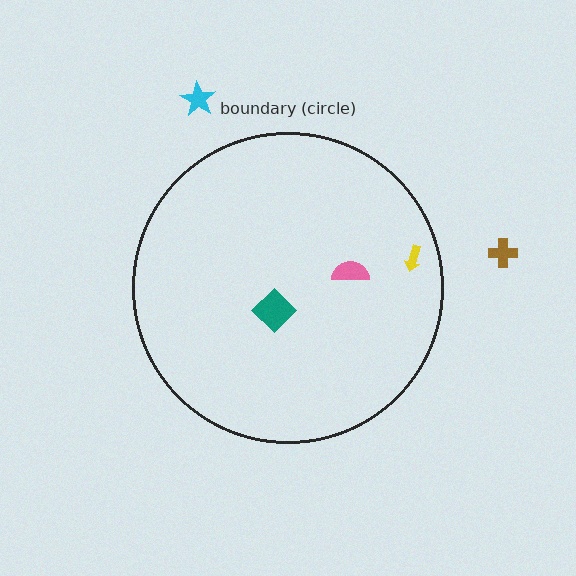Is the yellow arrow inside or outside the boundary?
Inside.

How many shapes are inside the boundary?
3 inside, 2 outside.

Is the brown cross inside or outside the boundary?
Outside.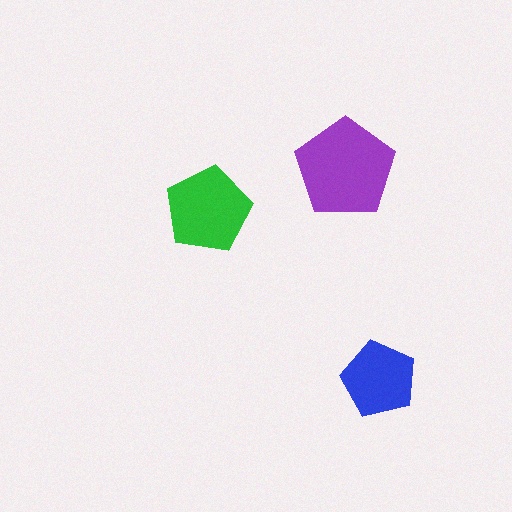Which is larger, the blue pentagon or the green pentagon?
The green one.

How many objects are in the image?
There are 3 objects in the image.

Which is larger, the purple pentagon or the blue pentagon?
The purple one.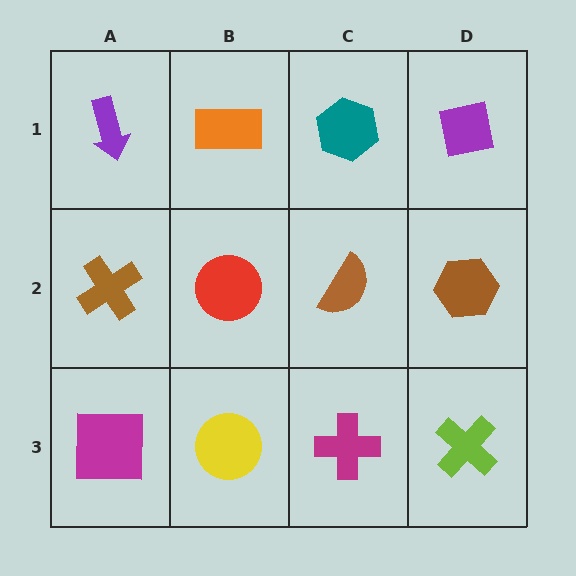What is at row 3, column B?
A yellow circle.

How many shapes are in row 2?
4 shapes.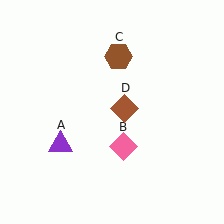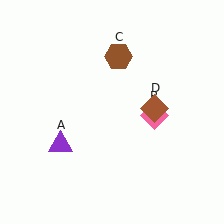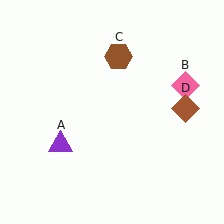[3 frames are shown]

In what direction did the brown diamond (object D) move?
The brown diamond (object D) moved right.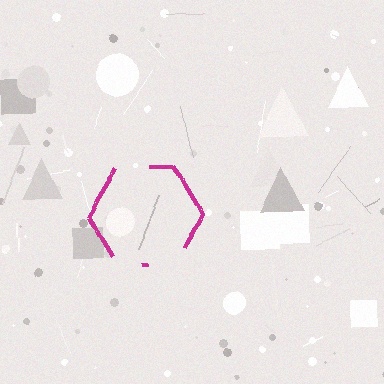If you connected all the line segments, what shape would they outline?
They would outline a hexagon.